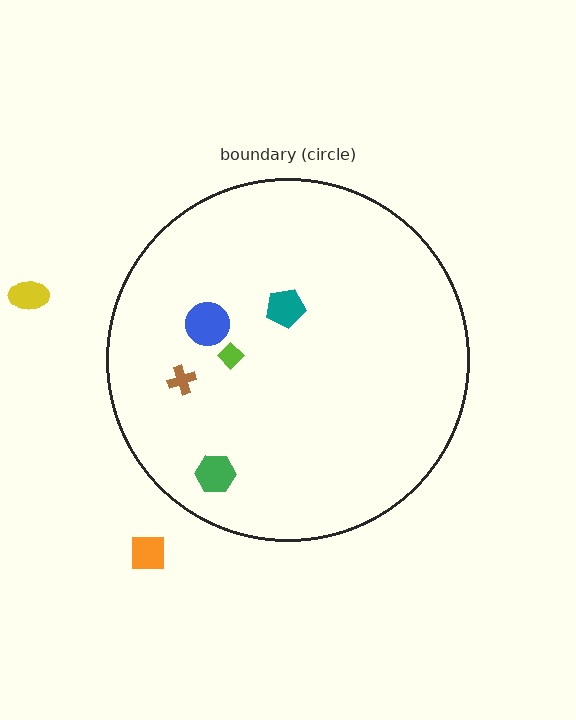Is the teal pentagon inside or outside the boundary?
Inside.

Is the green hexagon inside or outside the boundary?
Inside.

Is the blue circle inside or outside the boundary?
Inside.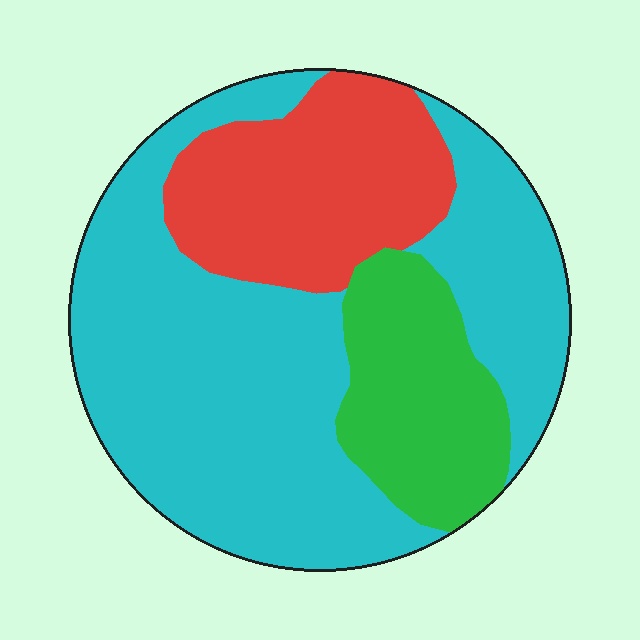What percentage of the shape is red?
Red covers about 25% of the shape.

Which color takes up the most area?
Cyan, at roughly 60%.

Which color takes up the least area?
Green, at roughly 20%.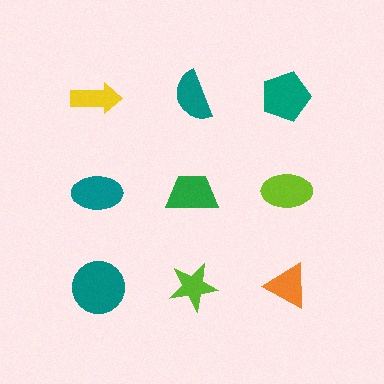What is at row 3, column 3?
An orange triangle.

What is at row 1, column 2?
A teal semicircle.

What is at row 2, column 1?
A teal ellipse.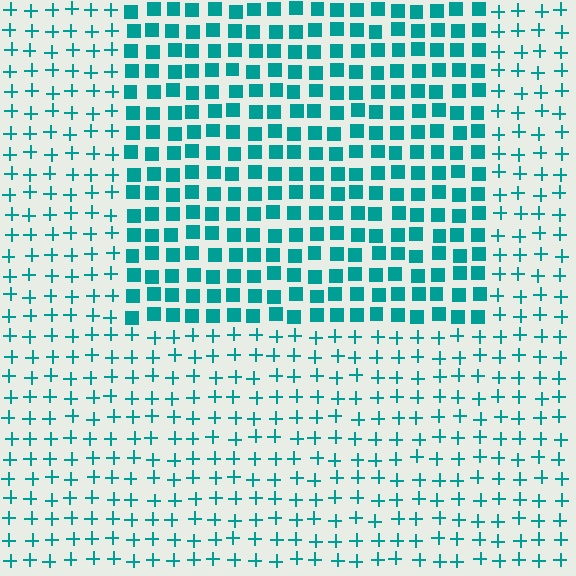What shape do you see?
I see a rectangle.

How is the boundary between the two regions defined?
The boundary is defined by a change in element shape: squares inside vs. plus signs outside. All elements share the same color and spacing.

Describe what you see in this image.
The image is filled with small teal elements arranged in a uniform grid. A rectangle-shaped region contains squares, while the surrounding area contains plus signs. The boundary is defined purely by the change in element shape.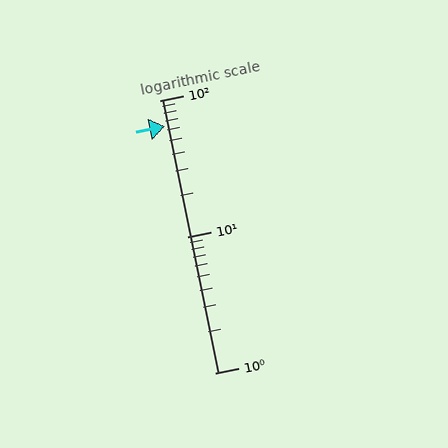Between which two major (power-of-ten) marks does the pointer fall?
The pointer is between 10 and 100.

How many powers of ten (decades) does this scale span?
The scale spans 2 decades, from 1 to 100.